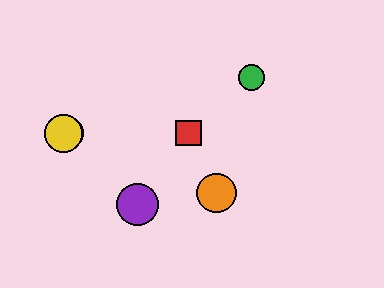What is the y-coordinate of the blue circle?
The blue circle is at y≈133.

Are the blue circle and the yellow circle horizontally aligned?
Yes, both are at y≈133.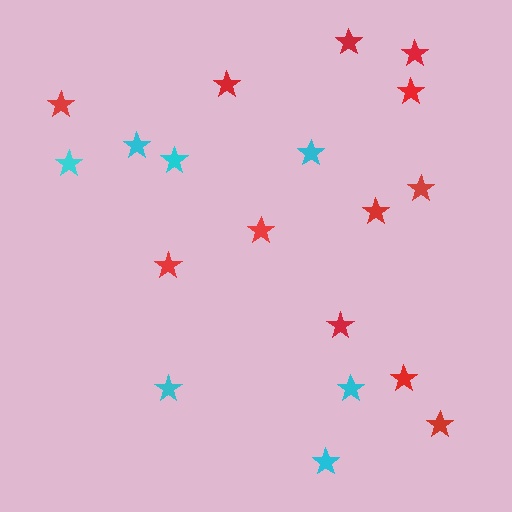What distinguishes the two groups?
There are 2 groups: one group of cyan stars (7) and one group of red stars (12).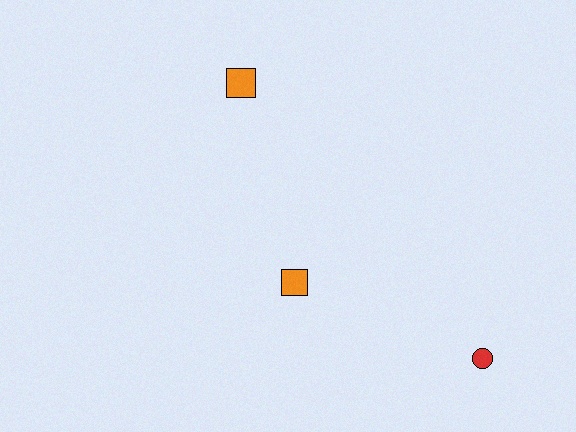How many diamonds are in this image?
There are no diamonds.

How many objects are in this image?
There are 3 objects.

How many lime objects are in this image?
There are no lime objects.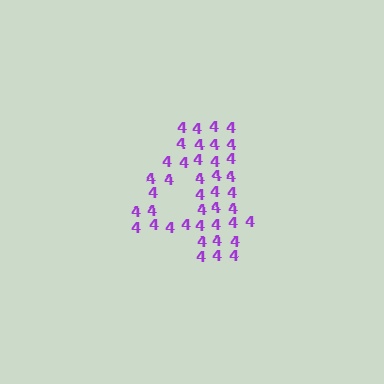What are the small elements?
The small elements are digit 4's.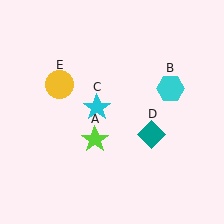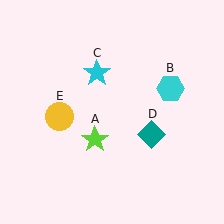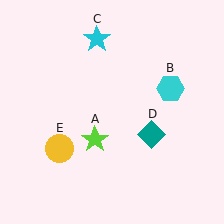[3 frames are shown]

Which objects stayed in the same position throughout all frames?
Lime star (object A) and cyan hexagon (object B) and teal diamond (object D) remained stationary.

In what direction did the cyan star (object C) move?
The cyan star (object C) moved up.